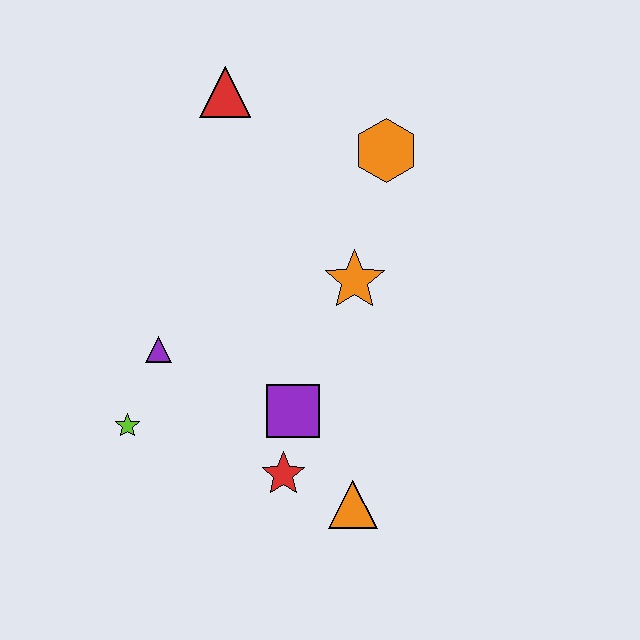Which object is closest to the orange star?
The orange hexagon is closest to the orange star.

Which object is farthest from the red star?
The red triangle is farthest from the red star.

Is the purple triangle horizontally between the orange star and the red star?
No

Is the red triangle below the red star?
No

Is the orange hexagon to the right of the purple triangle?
Yes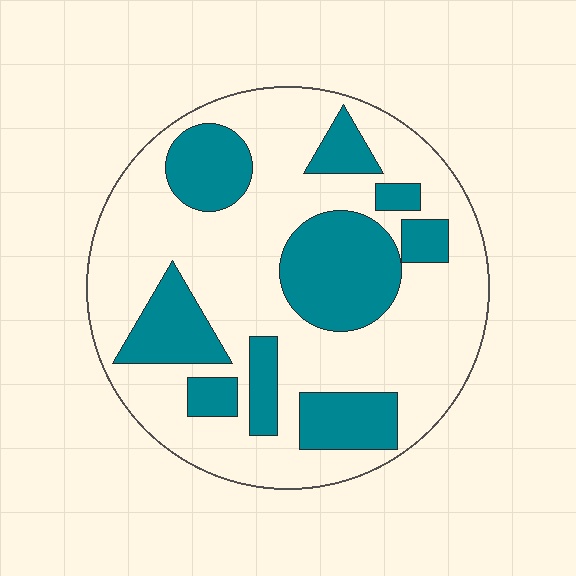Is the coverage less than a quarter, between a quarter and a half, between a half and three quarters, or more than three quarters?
Between a quarter and a half.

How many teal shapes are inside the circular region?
9.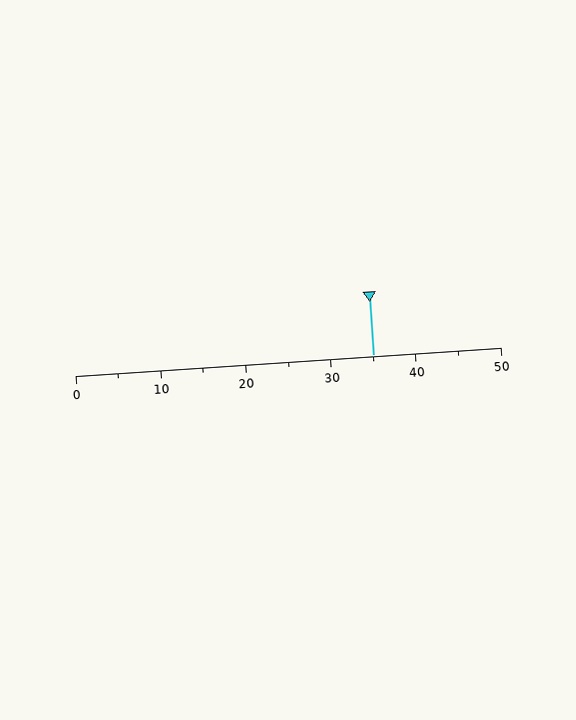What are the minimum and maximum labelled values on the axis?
The axis runs from 0 to 50.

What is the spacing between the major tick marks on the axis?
The major ticks are spaced 10 apart.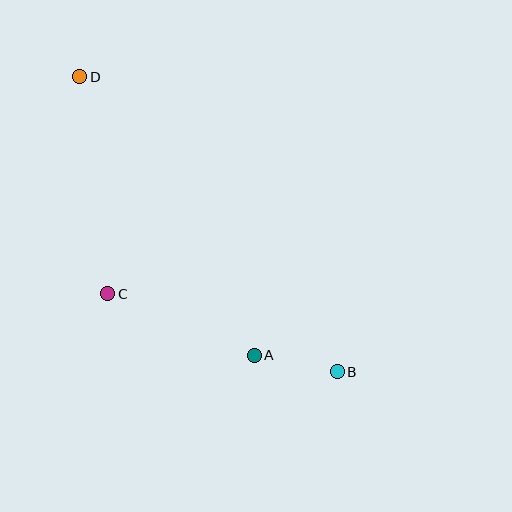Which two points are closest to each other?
Points A and B are closest to each other.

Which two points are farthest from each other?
Points B and D are farthest from each other.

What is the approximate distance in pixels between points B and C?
The distance between B and C is approximately 242 pixels.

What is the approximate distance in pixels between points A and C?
The distance between A and C is approximately 159 pixels.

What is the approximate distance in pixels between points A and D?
The distance between A and D is approximately 329 pixels.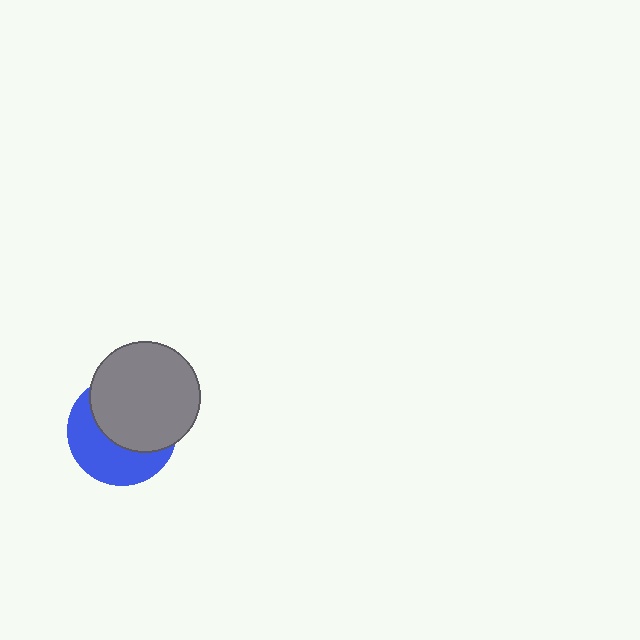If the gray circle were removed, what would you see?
You would see the complete blue circle.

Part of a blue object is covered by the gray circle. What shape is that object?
It is a circle.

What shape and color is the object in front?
The object in front is a gray circle.